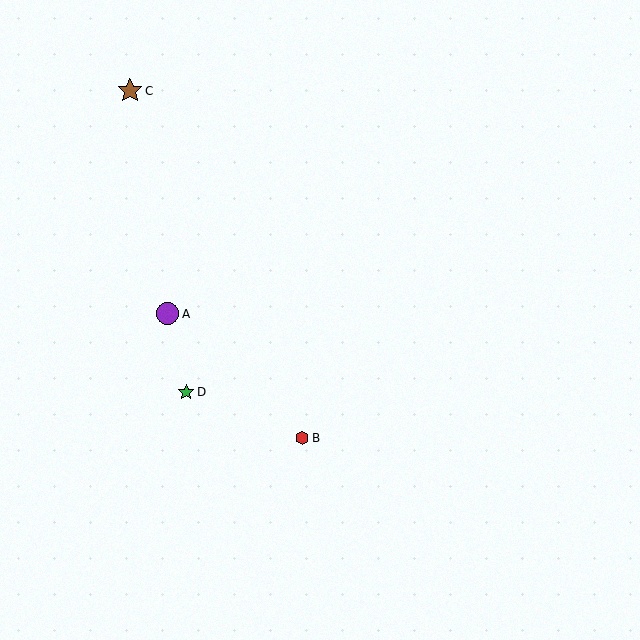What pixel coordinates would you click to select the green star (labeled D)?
Click at (186, 392) to select the green star D.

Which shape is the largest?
The brown star (labeled C) is the largest.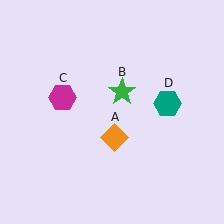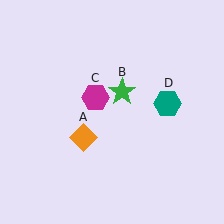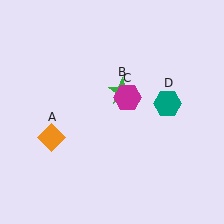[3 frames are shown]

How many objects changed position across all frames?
2 objects changed position: orange diamond (object A), magenta hexagon (object C).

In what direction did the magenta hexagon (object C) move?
The magenta hexagon (object C) moved right.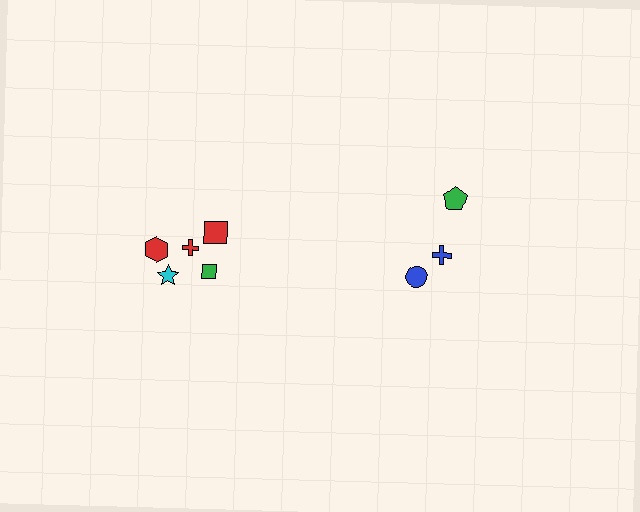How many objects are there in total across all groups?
There are 8 objects.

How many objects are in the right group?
There are 3 objects.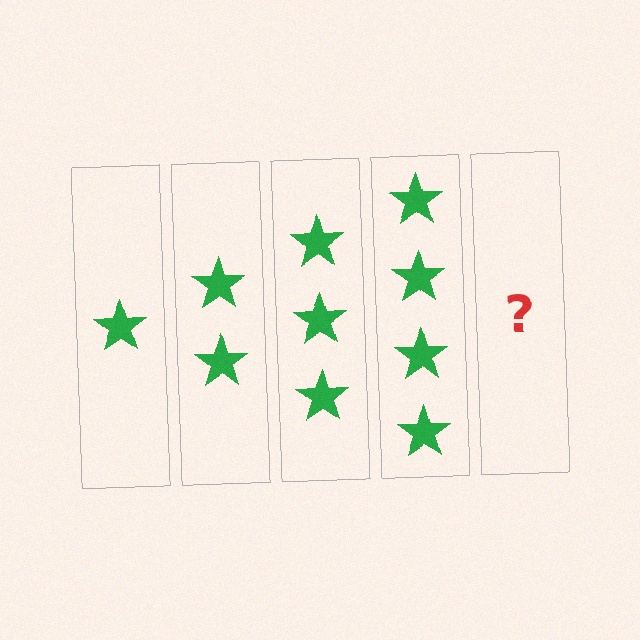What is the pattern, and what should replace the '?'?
The pattern is that each step adds one more star. The '?' should be 5 stars.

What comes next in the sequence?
The next element should be 5 stars.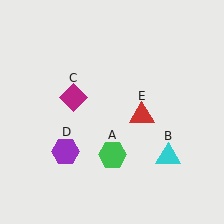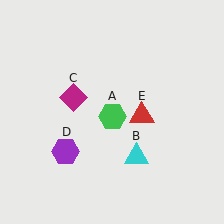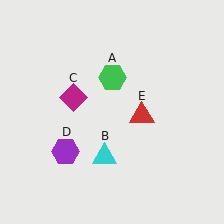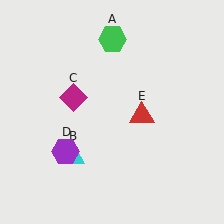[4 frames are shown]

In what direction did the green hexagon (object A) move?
The green hexagon (object A) moved up.